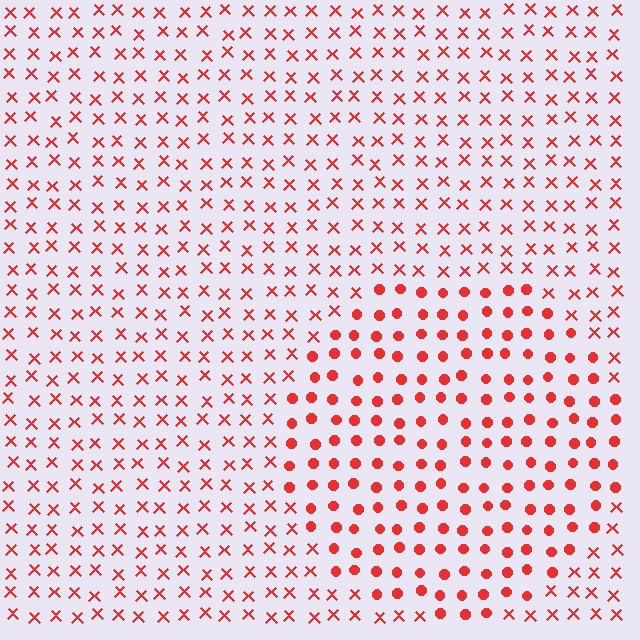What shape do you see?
I see a circle.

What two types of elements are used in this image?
The image uses circles inside the circle region and X marks outside it.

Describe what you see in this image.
The image is filled with small red elements arranged in a uniform grid. A circle-shaped region contains circles, while the surrounding area contains X marks. The boundary is defined purely by the change in element shape.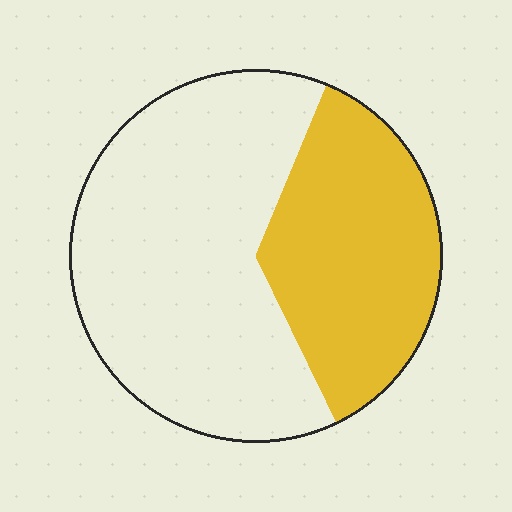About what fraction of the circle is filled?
About three eighths (3/8).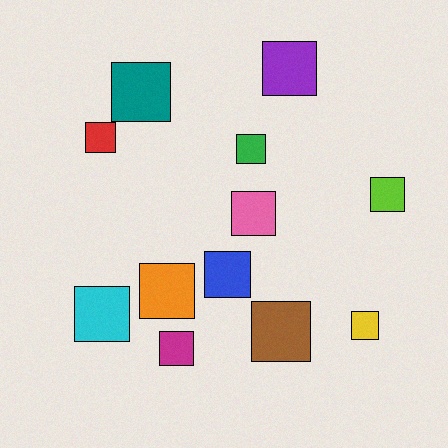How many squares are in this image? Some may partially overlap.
There are 12 squares.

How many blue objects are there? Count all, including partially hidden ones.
There is 1 blue object.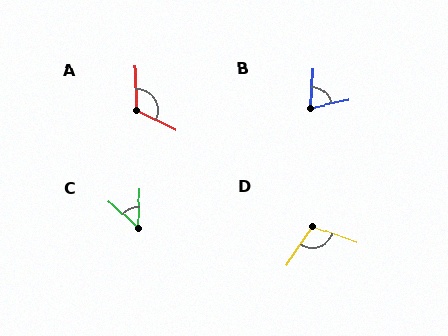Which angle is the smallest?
C, at approximately 51 degrees.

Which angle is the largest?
A, at approximately 117 degrees.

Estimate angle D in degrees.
Approximately 104 degrees.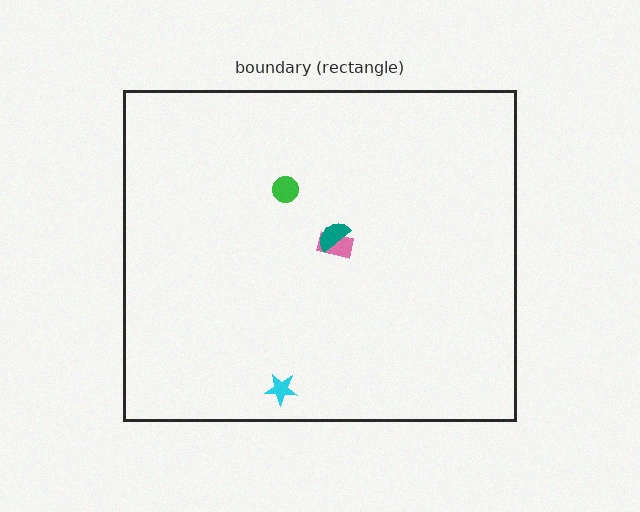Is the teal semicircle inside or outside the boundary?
Inside.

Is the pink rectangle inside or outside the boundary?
Inside.